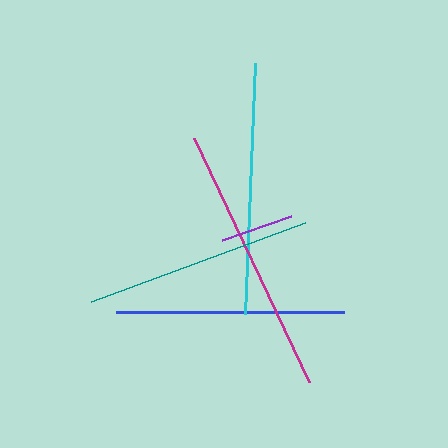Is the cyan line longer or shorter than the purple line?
The cyan line is longer than the purple line.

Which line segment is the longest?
The magenta line is the longest at approximately 269 pixels.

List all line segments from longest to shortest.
From longest to shortest: magenta, cyan, blue, teal, purple.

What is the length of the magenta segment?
The magenta segment is approximately 269 pixels long.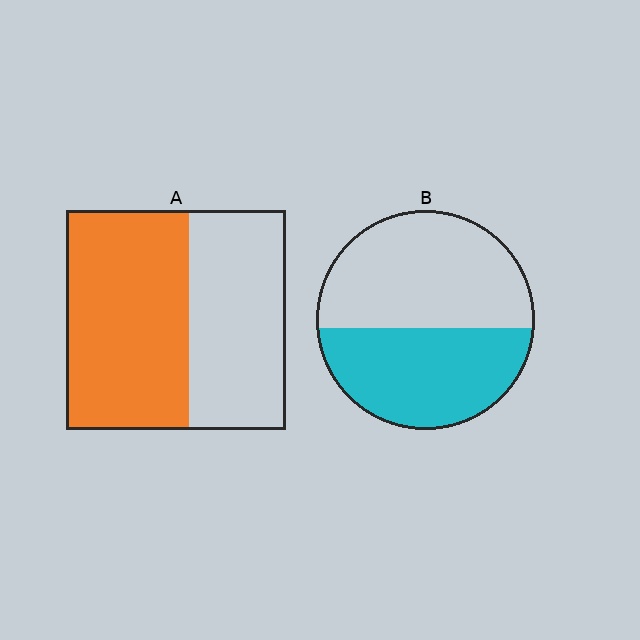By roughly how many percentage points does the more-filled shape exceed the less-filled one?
By roughly 10 percentage points (A over B).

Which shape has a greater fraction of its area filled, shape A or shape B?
Shape A.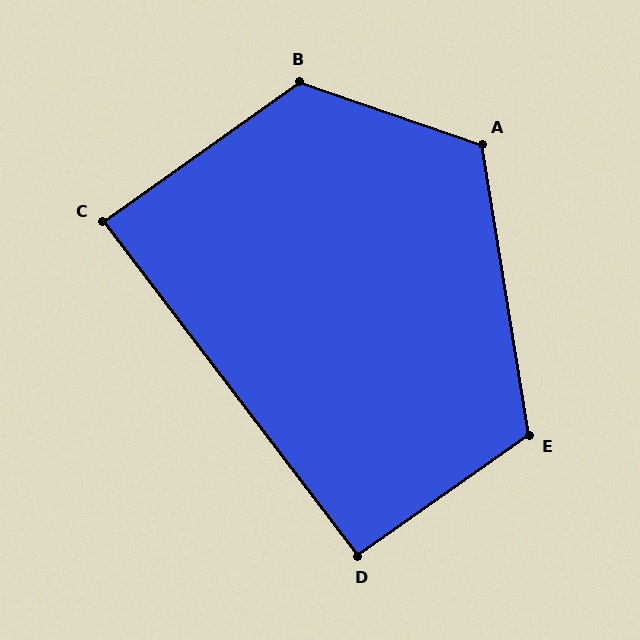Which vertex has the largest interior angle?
B, at approximately 126 degrees.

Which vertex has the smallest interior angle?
C, at approximately 88 degrees.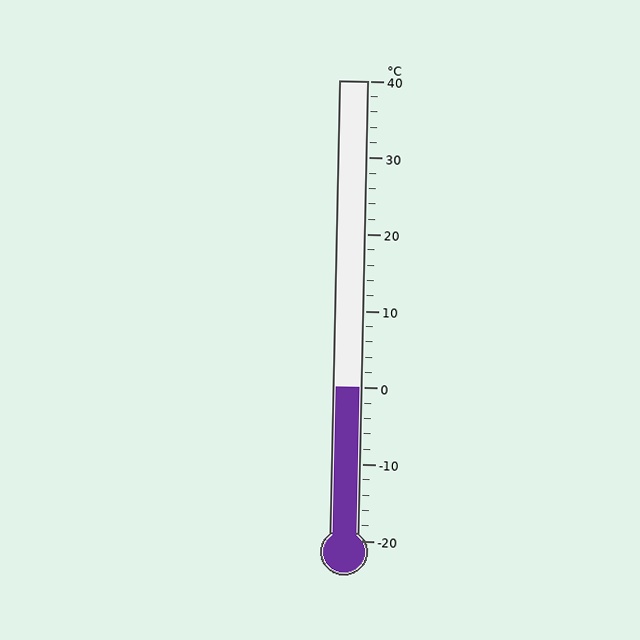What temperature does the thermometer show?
The thermometer shows approximately 0°C.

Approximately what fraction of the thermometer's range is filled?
The thermometer is filled to approximately 35% of its range.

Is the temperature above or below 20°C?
The temperature is below 20°C.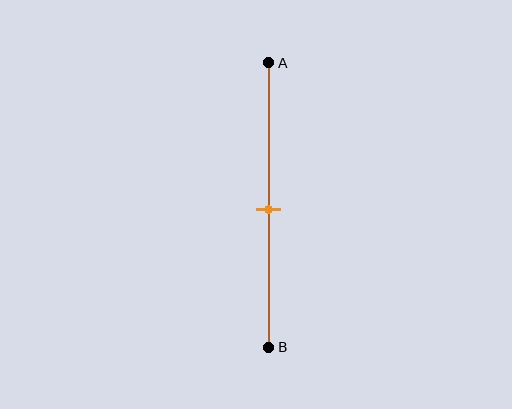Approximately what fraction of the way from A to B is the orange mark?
The orange mark is approximately 50% of the way from A to B.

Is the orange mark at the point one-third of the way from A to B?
No, the mark is at about 50% from A, not at the 33% one-third point.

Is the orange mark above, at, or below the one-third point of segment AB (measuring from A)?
The orange mark is below the one-third point of segment AB.